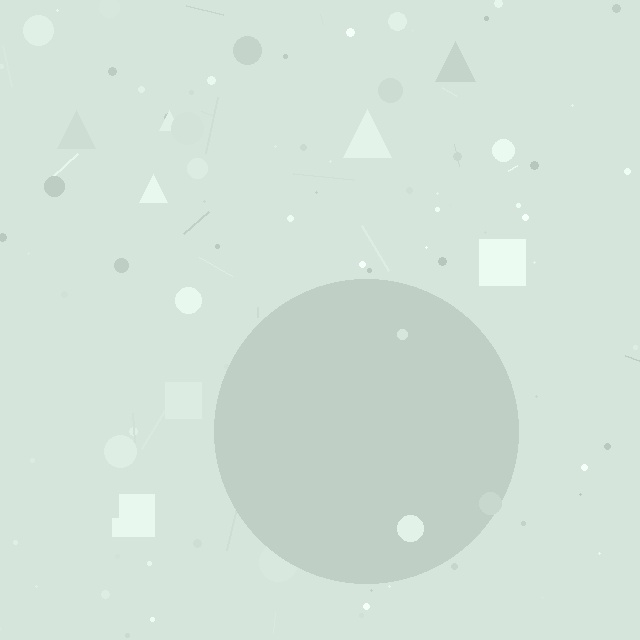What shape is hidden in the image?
A circle is hidden in the image.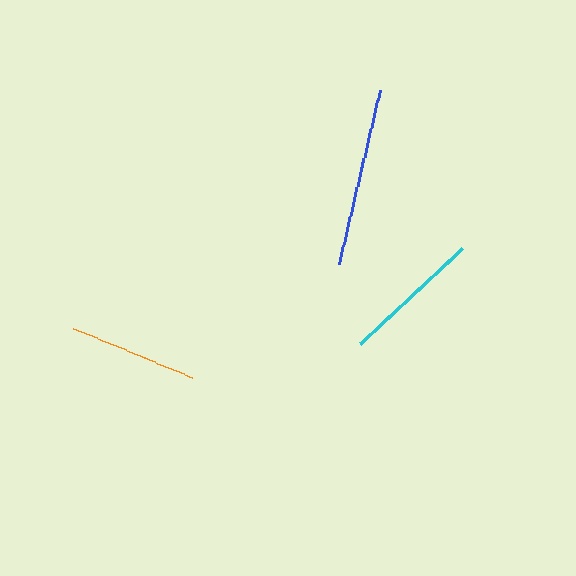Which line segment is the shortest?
The orange line is the shortest at approximately 129 pixels.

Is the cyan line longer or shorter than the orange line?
The cyan line is longer than the orange line.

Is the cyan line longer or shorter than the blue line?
The blue line is longer than the cyan line.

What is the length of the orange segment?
The orange segment is approximately 129 pixels long.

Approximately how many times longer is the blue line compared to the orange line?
The blue line is approximately 1.4 times the length of the orange line.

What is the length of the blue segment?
The blue segment is approximately 179 pixels long.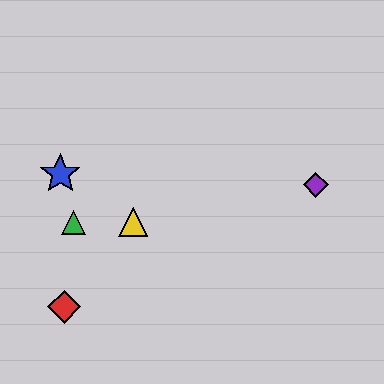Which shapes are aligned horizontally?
The green triangle, the yellow triangle are aligned horizontally.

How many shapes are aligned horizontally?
2 shapes (the green triangle, the yellow triangle) are aligned horizontally.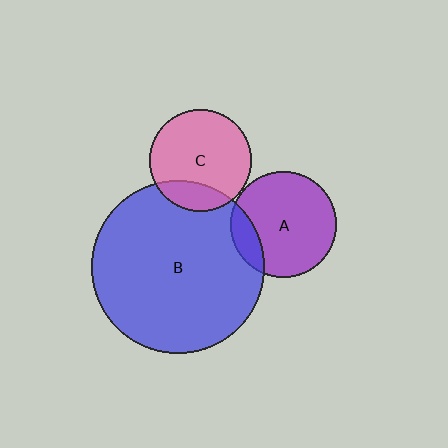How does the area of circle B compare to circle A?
Approximately 2.6 times.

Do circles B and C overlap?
Yes.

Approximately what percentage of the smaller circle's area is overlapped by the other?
Approximately 20%.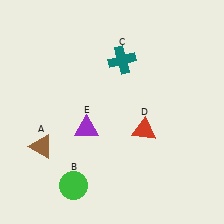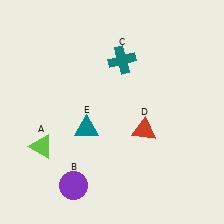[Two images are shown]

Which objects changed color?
A changed from brown to lime. B changed from green to purple. E changed from purple to teal.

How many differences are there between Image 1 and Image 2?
There are 3 differences between the two images.